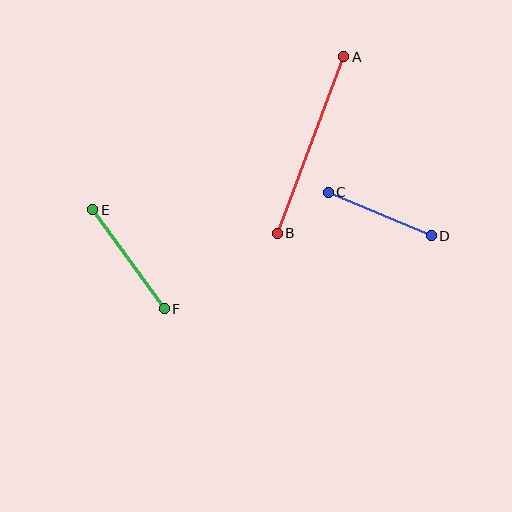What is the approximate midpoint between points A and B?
The midpoint is at approximately (310, 145) pixels.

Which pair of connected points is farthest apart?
Points A and B are farthest apart.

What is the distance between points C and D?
The distance is approximately 112 pixels.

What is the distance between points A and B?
The distance is approximately 189 pixels.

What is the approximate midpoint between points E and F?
The midpoint is at approximately (128, 259) pixels.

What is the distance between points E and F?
The distance is approximately 122 pixels.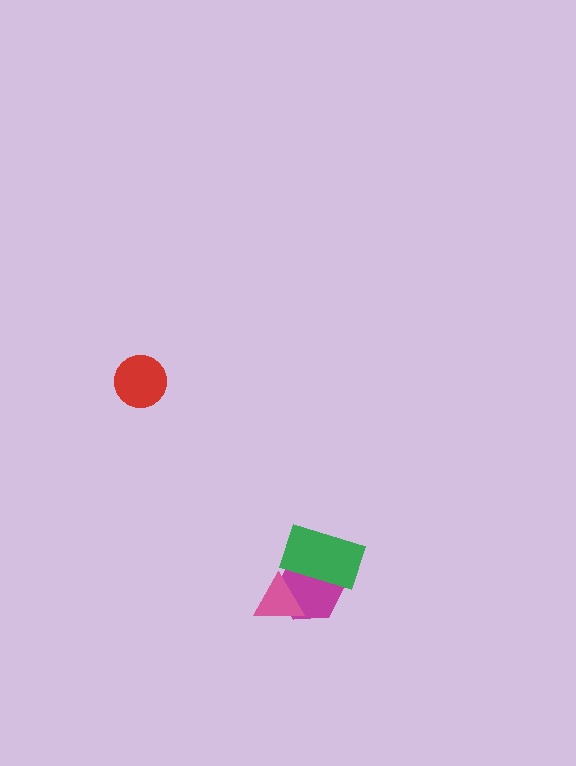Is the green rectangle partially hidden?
No, no other shape covers it.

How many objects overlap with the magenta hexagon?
2 objects overlap with the magenta hexagon.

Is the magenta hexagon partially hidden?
Yes, it is partially covered by another shape.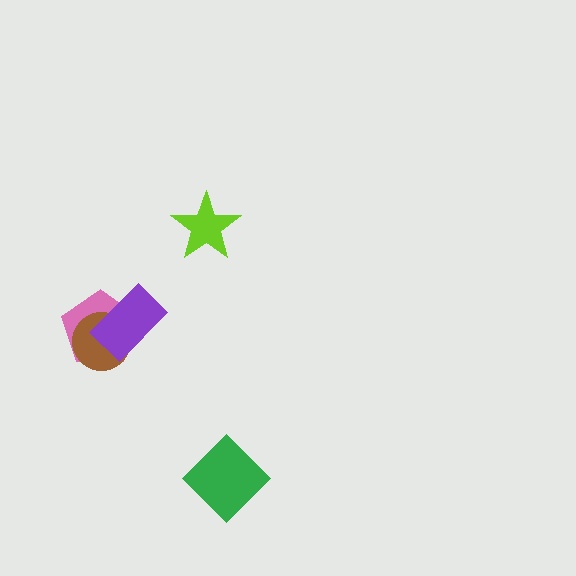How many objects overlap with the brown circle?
2 objects overlap with the brown circle.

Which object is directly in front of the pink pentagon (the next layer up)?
The brown circle is directly in front of the pink pentagon.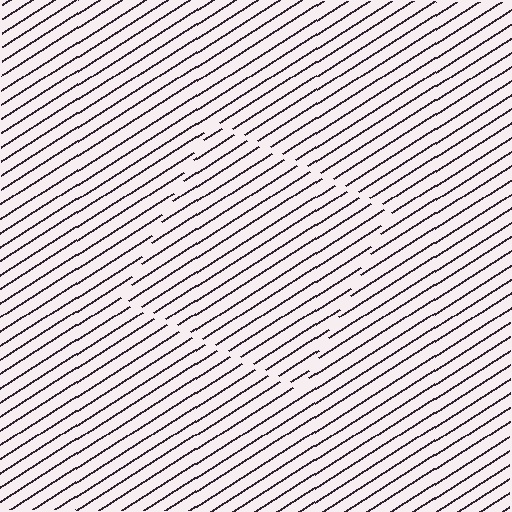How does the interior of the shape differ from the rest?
The interior of the shape contains the same grating, shifted by half a period — the contour is defined by the phase discontinuity where line-ends from the inner and outer gratings abut.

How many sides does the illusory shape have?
4 sides — the line-ends trace a square.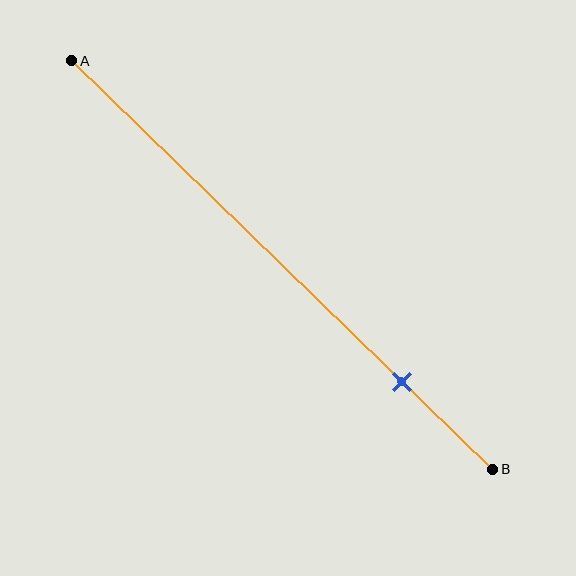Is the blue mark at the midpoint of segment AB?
No, the mark is at about 80% from A, not at the 50% midpoint.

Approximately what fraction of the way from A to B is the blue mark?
The blue mark is approximately 80% of the way from A to B.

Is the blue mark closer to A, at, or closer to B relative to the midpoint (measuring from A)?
The blue mark is closer to point B than the midpoint of segment AB.